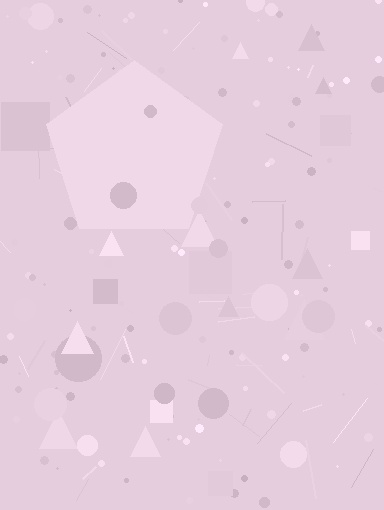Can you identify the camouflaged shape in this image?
The camouflaged shape is a pentagon.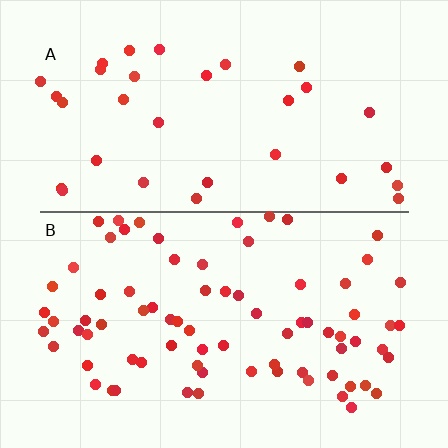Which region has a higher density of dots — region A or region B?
B (the bottom).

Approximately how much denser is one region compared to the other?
Approximately 2.4× — region B over region A.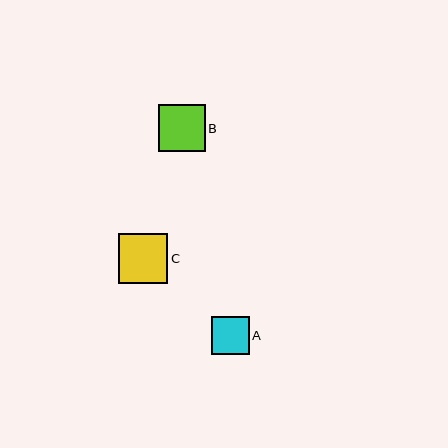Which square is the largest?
Square C is the largest with a size of approximately 50 pixels.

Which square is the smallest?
Square A is the smallest with a size of approximately 37 pixels.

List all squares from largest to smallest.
From largest to smallest: C, B, A.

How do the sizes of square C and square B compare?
Square C and square B are approximately the same size.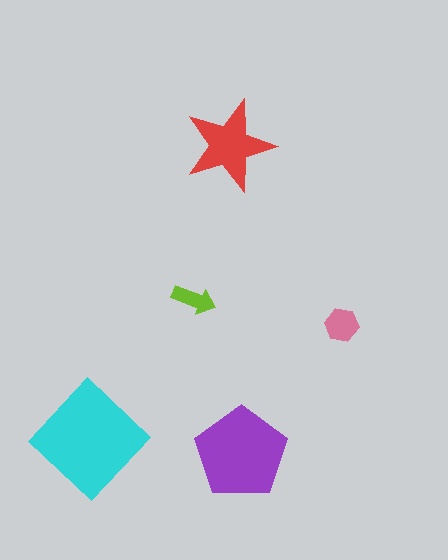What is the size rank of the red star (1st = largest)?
3rd.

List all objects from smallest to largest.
The lime arrow, the pink hexagon, the red star, the purple pentagon, the cyan diamond.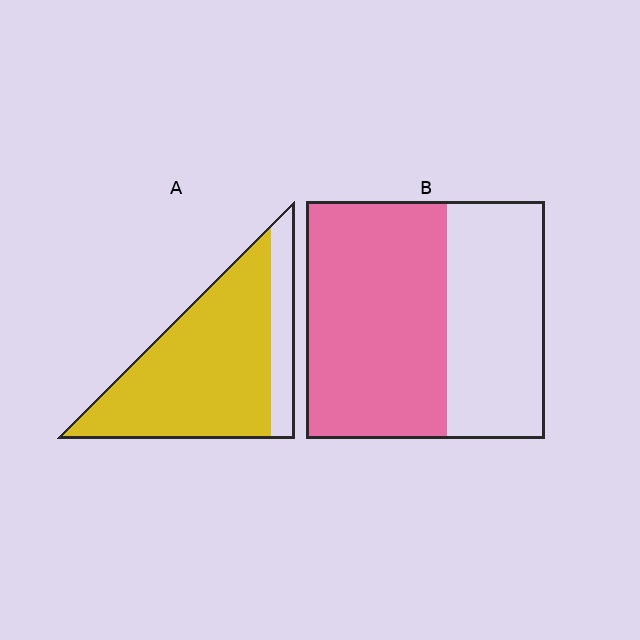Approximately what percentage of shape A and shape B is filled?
A is approximately 80% and B is approximately 60%.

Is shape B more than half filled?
Yes.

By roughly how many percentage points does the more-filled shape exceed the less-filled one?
By roughly 20 percentage points (A over B).